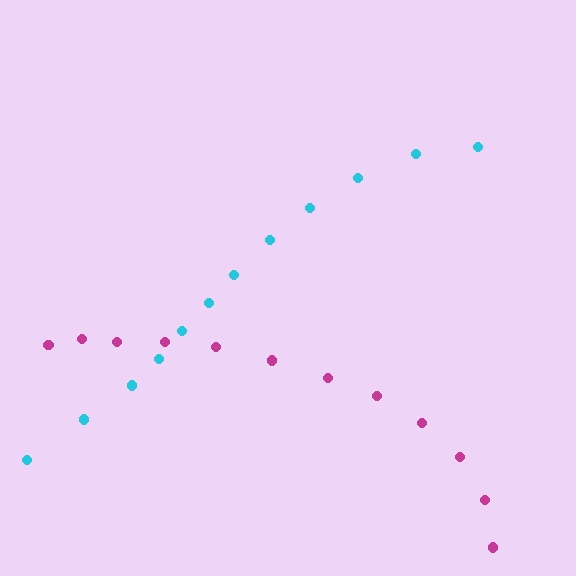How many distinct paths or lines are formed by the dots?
There are 2 distinct paths.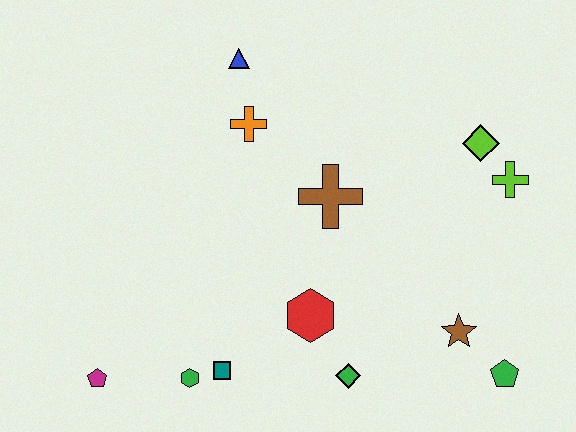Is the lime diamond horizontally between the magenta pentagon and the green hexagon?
No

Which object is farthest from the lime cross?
The magenta pentagon is farthest from the lime cross.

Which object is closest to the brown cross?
The orange cross is closest to the brown cross.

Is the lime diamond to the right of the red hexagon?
Yes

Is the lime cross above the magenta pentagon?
Yes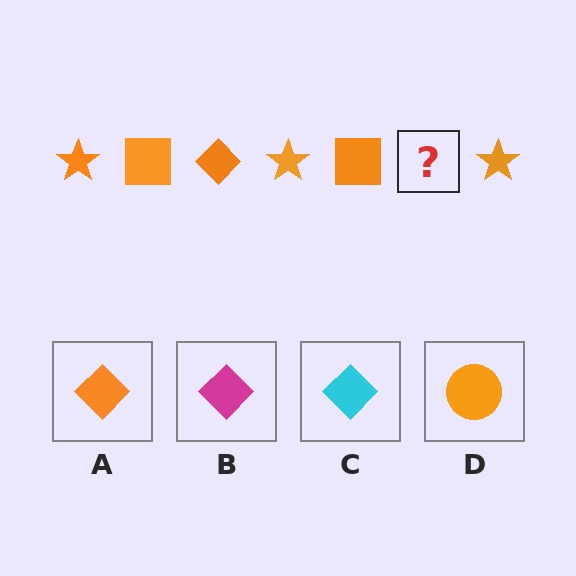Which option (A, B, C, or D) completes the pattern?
A.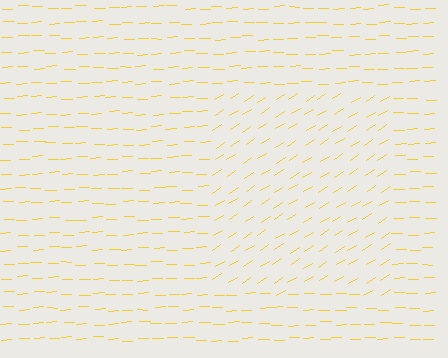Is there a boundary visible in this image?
Yes, there is a texture boundary formed by a change in line orientation.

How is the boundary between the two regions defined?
The boundary is defined purely by a change in line orientation (approximately 30 degrees difference). All lines are the same color and thickness.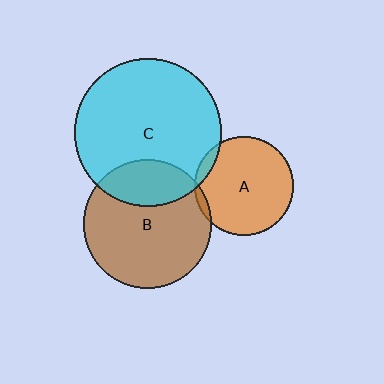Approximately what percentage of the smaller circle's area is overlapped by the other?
Approximately 5%.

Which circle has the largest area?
Circle C (cyan).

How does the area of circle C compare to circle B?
Approximately 1.3 times.